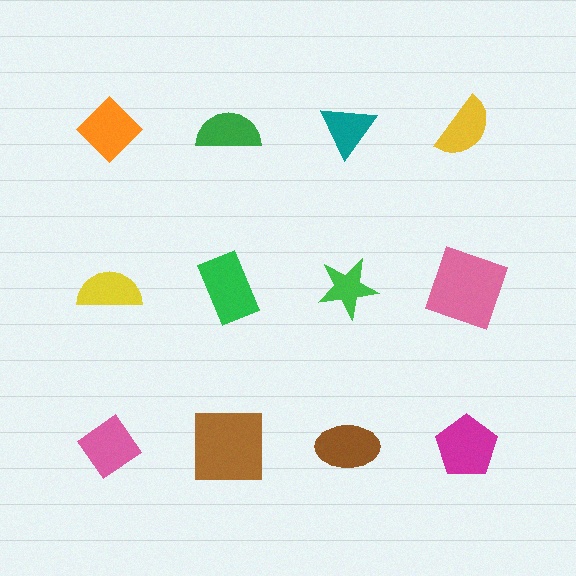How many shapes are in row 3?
4 shapes.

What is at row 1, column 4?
A yellow semicircle.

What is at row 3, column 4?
A magenta pentagon.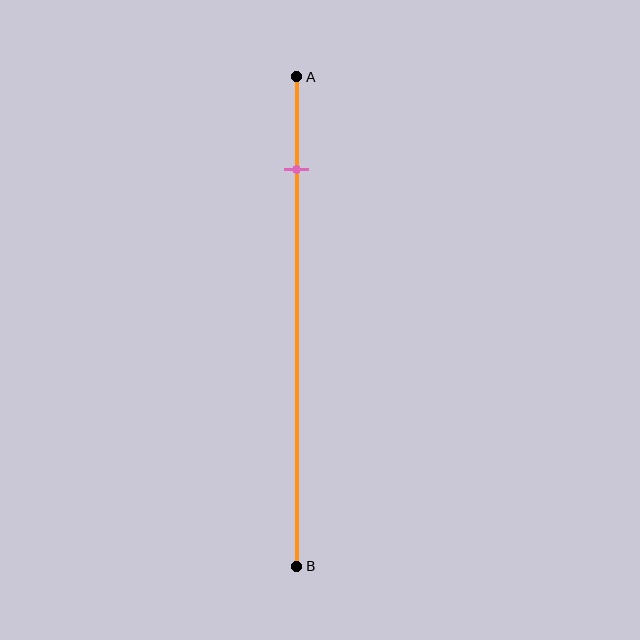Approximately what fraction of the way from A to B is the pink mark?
The pink mark is approximately 20% of the way from A to B.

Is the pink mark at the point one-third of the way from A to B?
No, the mark is at about 20% from A, not at the 33% one-third point.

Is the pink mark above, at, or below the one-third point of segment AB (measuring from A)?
The pink mark is above the one-third point of segment AB.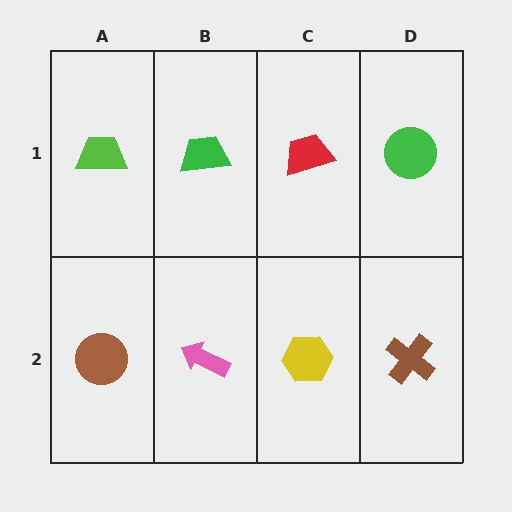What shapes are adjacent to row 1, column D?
A brown cross (row 2, column D), a red trapezoid (row 1, column C).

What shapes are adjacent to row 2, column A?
A lime trapezoid (row 1, column A), a pink arrow (row 2, column B).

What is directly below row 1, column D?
A brown cross.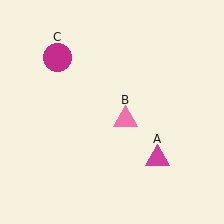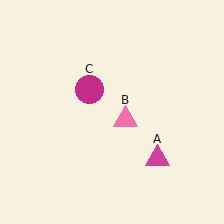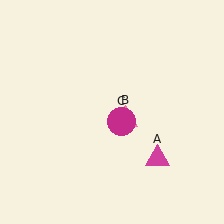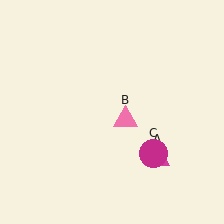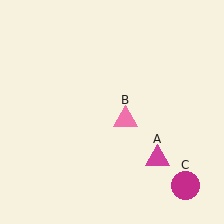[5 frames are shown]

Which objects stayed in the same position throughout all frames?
Magenta triangle (object A) and pink triangle (object B) remained stationary.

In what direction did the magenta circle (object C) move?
The magenta circle (object C) moved down and to the right.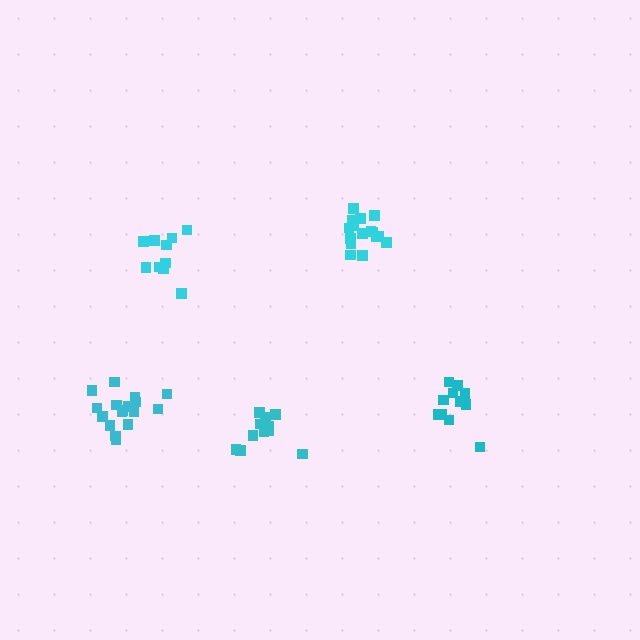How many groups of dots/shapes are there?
There are 5 groups.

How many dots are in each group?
Group 1: 17 dots, Group 2: 11 dots, Group 3: 16 dots, Group 4: 12 dots, Group 5: 11 dots (67 total).